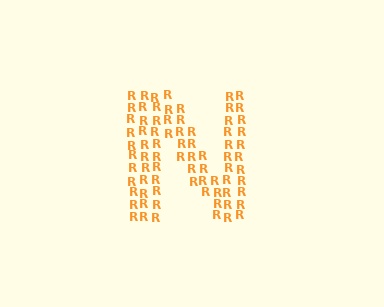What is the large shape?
The large shape is the letter N.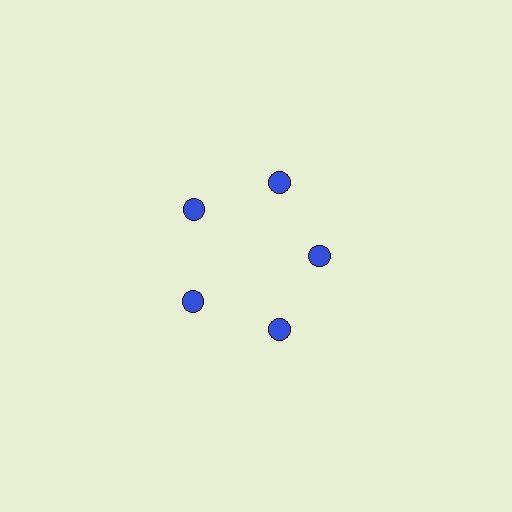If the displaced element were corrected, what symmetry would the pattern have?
It would have 5-fold rotational symmetry — the pattern would map onto itself every 72 degrees.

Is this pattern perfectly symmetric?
No. The 5 blue circles are arranged in a ring, but one element near the 3 o'clock position is pulled inward toward the center, breaking the 5-fold rotational symmetry.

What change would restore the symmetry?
The symmetry would be restored by moving it outward, back onto the ring so that all 5 circles sit at equal angles and equal distance from the center.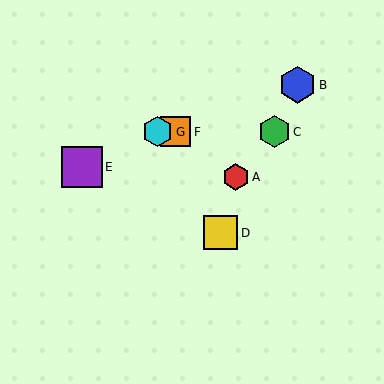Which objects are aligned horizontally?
Objects C, F, G are aligned horizontally.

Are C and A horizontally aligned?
No, C is at y≈132 and A is at y≈177.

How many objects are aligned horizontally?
3 objects (C, F, G) are aligned horizontally.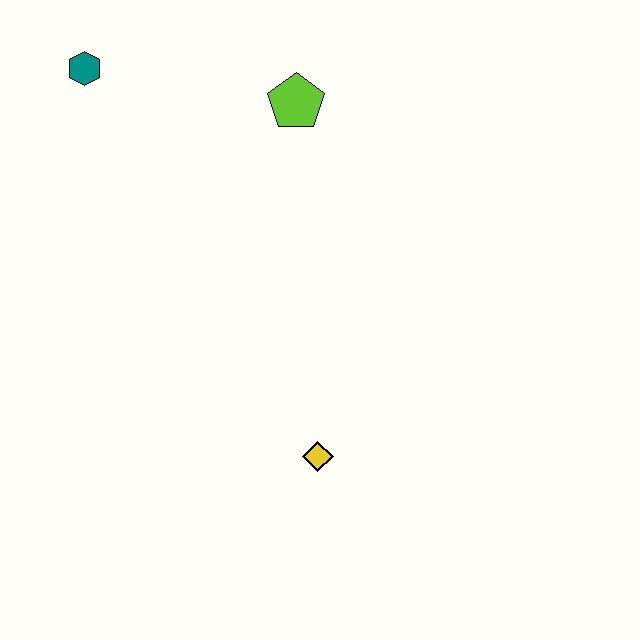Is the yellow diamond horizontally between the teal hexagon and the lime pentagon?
No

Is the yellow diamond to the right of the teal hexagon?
Yes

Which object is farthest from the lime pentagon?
The yellow diamond is farthest from the lime pentagon.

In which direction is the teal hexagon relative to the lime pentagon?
The teal hexagon is to the left of the lime pentagon.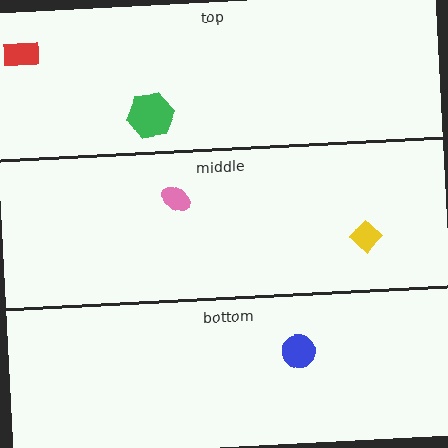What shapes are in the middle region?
The yellow diamond, the pink ellipse.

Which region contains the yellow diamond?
The middle region.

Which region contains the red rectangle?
The top region.